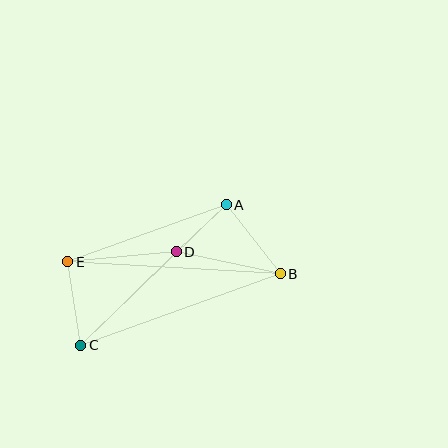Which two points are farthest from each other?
Points B and E are farthest from each other.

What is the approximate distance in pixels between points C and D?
The distance between C and D is approximately 134 pixels.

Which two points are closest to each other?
Points A and D are closest to each other.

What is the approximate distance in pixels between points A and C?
The distance between A and C is approximately 202 pixels.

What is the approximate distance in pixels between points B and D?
The distance between B and D is approximately 106 pixels.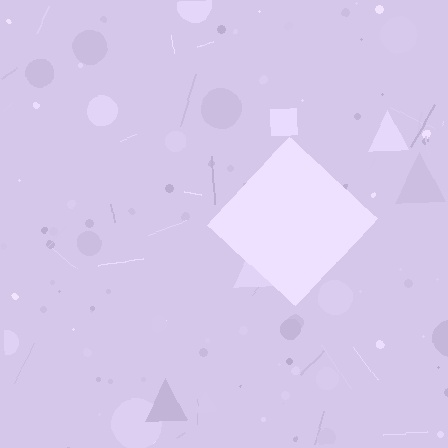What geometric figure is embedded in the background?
A diamond is embedded in the background.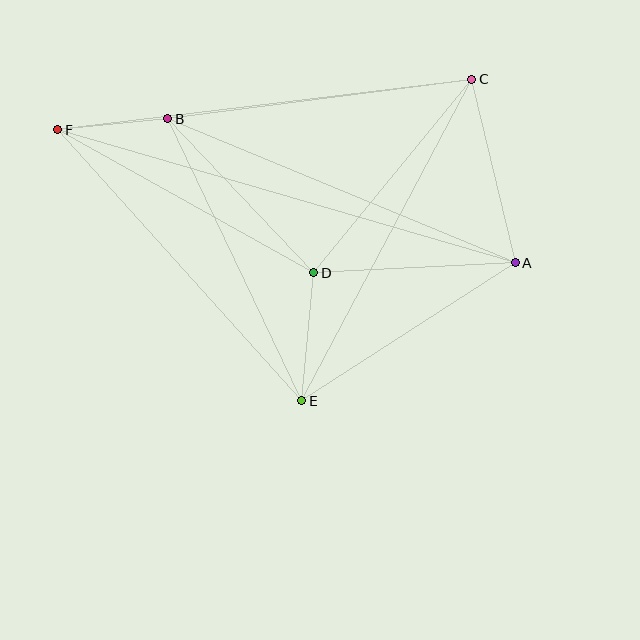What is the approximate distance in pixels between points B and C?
The distance between B and C is approximately 307 pixels.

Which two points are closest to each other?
Points B and F are closest to each other.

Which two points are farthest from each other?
Points A and F are farthest from each other.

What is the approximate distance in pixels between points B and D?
The distance between B and D is approximately 212 pixels.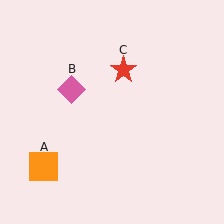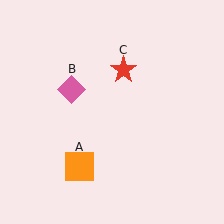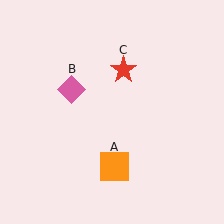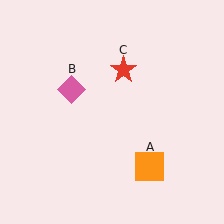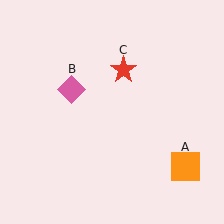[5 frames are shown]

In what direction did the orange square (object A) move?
The orange square (object A) moved right.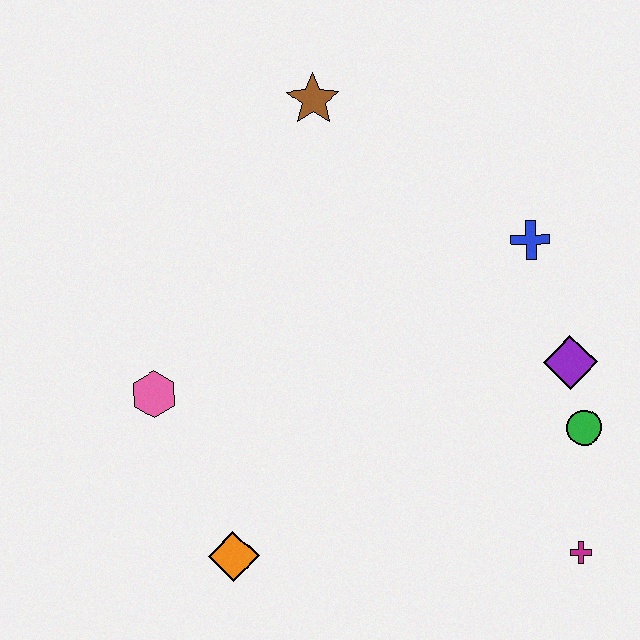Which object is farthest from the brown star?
The magenta cross is farthest from the brown star.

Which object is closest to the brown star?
The blue cross is closest to the brown star.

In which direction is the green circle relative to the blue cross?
The green circle is below the blue cross.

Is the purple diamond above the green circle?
Yes